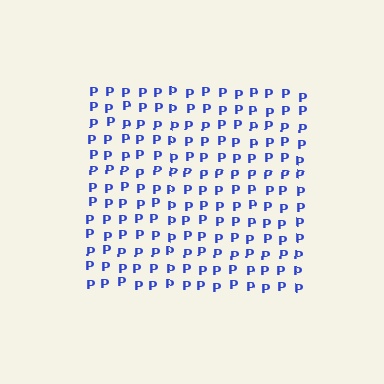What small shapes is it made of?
It is made of small letter P's.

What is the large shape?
The large shape is a square.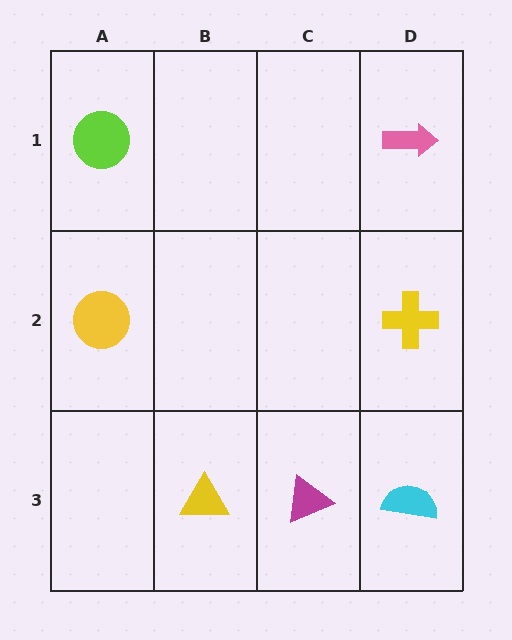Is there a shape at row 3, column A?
No, that cell is empty.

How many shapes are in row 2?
2 shapes.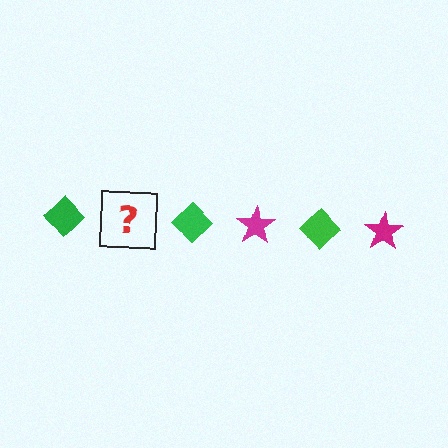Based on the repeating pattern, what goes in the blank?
The blank should be a magenta star.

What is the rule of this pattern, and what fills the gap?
The rule is that the pattern alternates between green diamond and magenta star. The gap should be filled with a magenta star.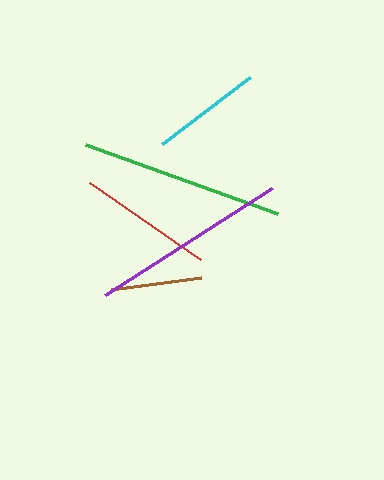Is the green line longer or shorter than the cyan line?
The green line is longer than the cyan line.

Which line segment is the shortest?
The brown line is the shortest at approximately 90 pixels.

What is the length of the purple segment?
The purple segment is approximately 199 pixels long.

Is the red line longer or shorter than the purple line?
The purple line is longer than the red line.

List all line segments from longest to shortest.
From longest to shortest: green, purple, red, cyan, brown.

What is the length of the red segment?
The red segment is approximately 136 pixels long.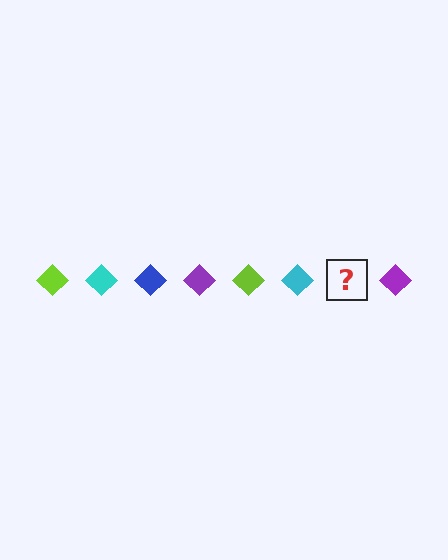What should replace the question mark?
The question mark should be replaced with a blue diamond.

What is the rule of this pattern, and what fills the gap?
The rule is that the pattern cycles through lime, cyan, blue, purple diamonds. The gap should be filled with a blue diamond.